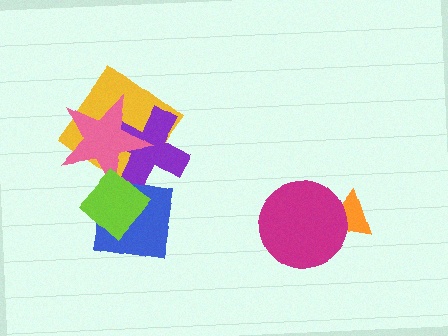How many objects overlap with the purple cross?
2 objects overlap with the purple cross.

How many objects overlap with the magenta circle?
1 object overlaps with the magenta circle.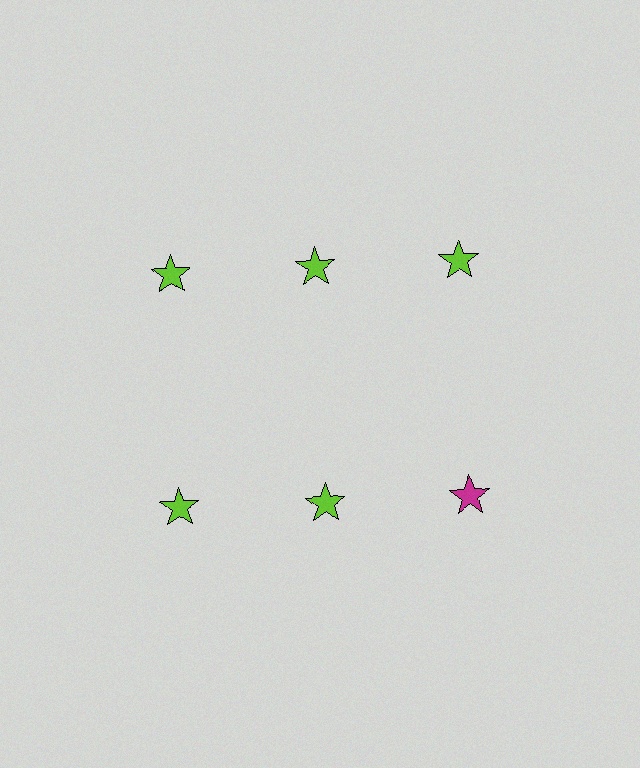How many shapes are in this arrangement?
There are 6 shapes arranged in a grid pattern.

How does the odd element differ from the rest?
It has a different color: magenta instead of lime.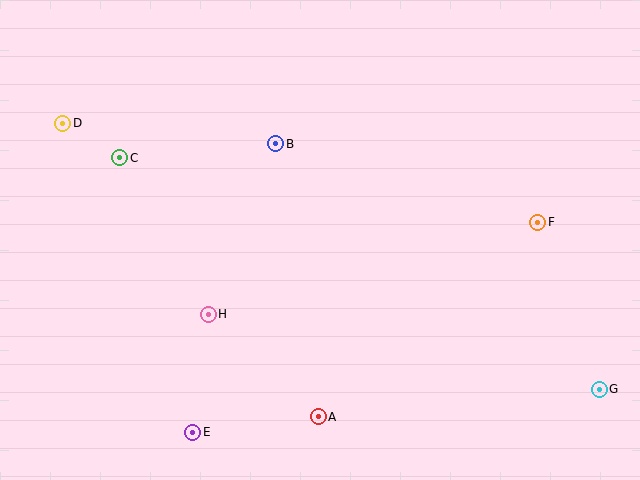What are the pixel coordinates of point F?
Point F is at (538, 222).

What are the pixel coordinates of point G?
Point G is at (599, 389).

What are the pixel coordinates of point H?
Point H is at (208, 314).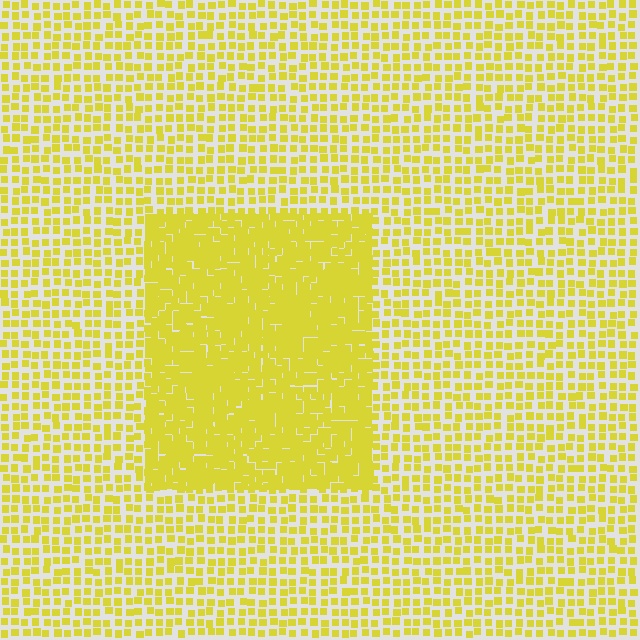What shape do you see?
I see a rectangle.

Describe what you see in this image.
The image contains small yellow elements arranged at two different densities. A rectangle-shaped region is visible where the elements are more densely packed than the surrounding area.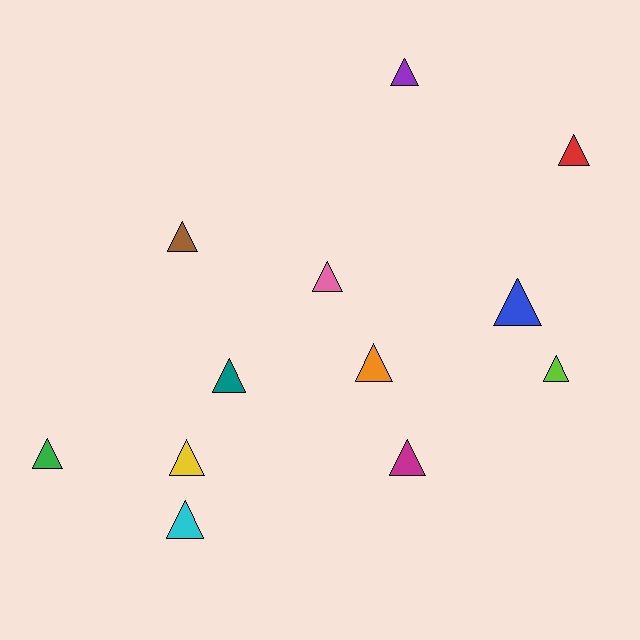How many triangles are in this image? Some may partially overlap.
There are 12 triangles.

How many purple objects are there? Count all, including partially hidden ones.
There is 1 purple object.